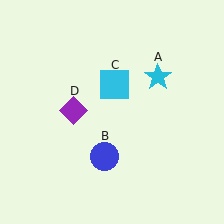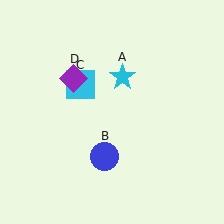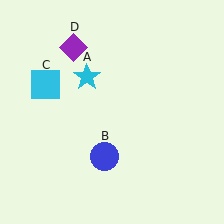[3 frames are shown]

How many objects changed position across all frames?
3 objects changed position: cyan star (object A), cyan square (object C), purple diamond (object D).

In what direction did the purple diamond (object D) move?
The purple diamond (object D) moved up.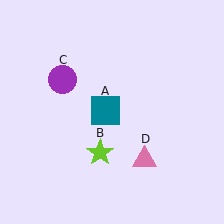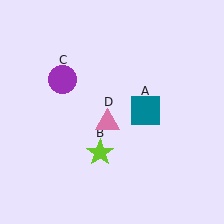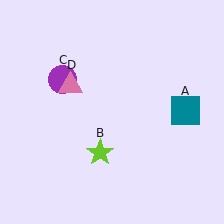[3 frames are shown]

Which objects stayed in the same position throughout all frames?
Lime star (object B) and purple circle (object C) remained stationary.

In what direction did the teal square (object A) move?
The teal square (object A) moved right.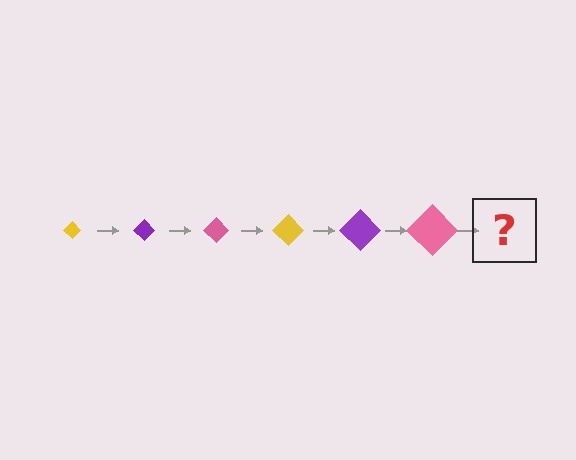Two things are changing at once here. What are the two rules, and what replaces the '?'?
The two rules are that the diamond grows larger each step and the color cycles through yellow, purple, and pink. The '?' should be a yellow diamond, larger than the previous one.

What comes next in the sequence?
The next element should be a yellow diamond, larger than the previous one.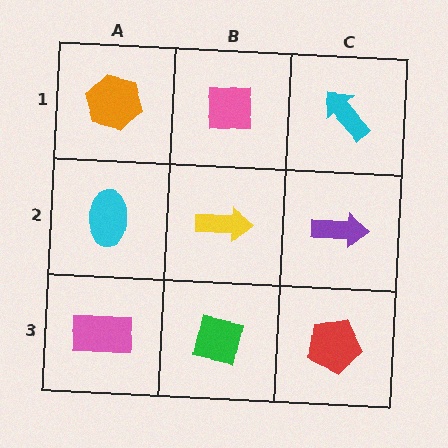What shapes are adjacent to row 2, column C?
A cyan arrow (row 1, column C), a red pentagon (row 3, column C), a yellow arrow (row 2, column B).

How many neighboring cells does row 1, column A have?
2.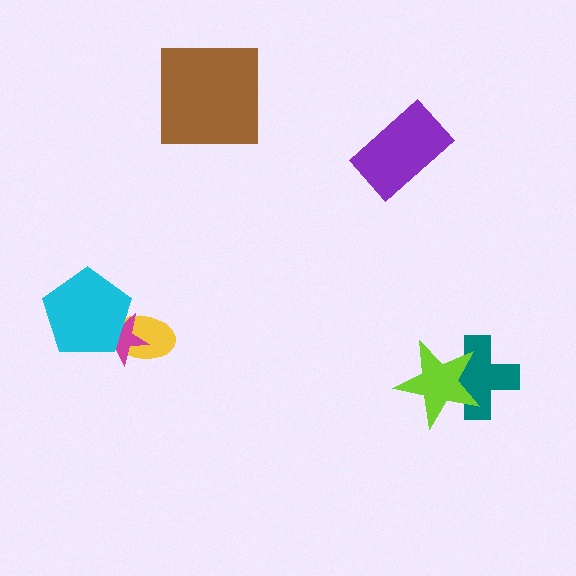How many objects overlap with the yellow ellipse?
2 objects overlap with the yellow ellipse.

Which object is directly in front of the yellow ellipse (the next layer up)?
The magenta star is directly in front of the yellow ellipse.